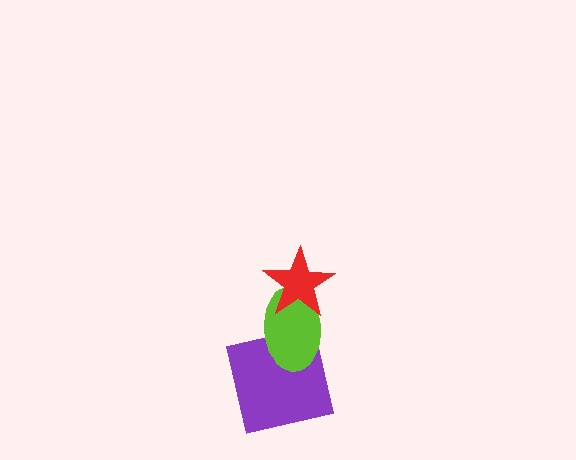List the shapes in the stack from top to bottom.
From top to bottom: the red star, the lime ellipse, the purple square.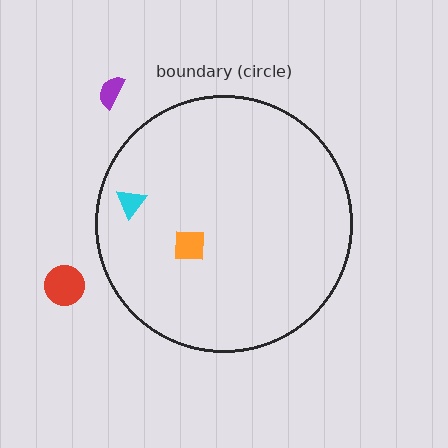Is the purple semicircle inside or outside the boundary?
Outside.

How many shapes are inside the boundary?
2 inside, 2 outside.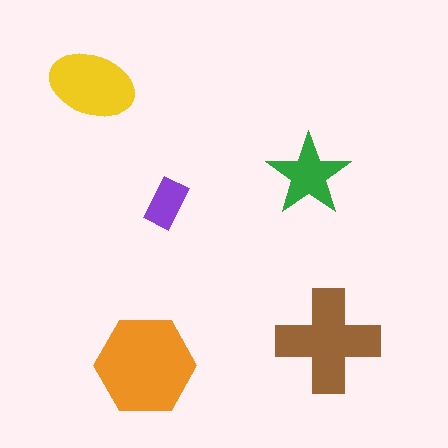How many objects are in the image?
There are 5 objects in the image.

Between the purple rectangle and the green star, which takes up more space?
The green star.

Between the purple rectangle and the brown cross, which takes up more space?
The brown cross.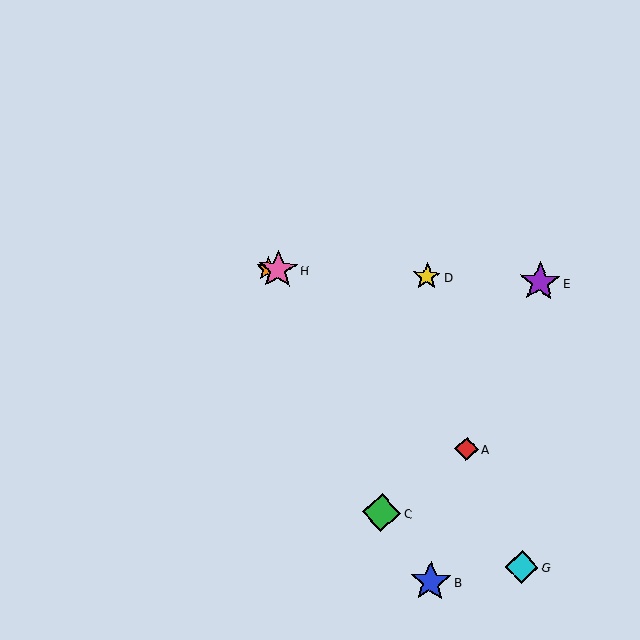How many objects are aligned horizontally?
4 objects (D, E, F, H) are aligned horizontally.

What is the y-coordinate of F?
Object F is at y≈269.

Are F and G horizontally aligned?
No, F is at y≈269 and G is at y≈567.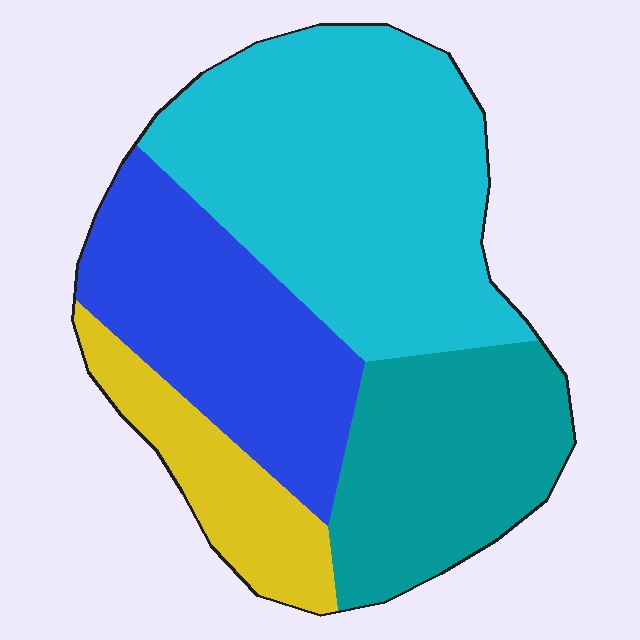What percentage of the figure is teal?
Teal takes up about one quarter (1/4) of the figure.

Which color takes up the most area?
Cyan, at roughly 40%.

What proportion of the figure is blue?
Blue takes up about one quarter (1/4) of the figure.